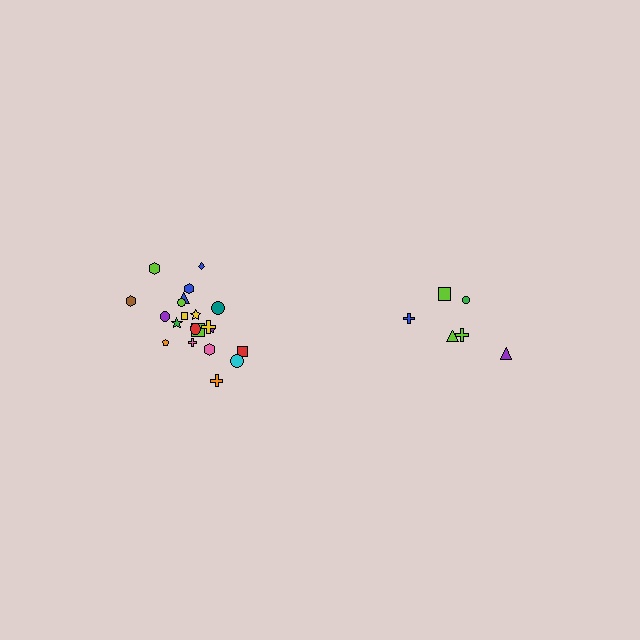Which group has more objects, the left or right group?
The left group.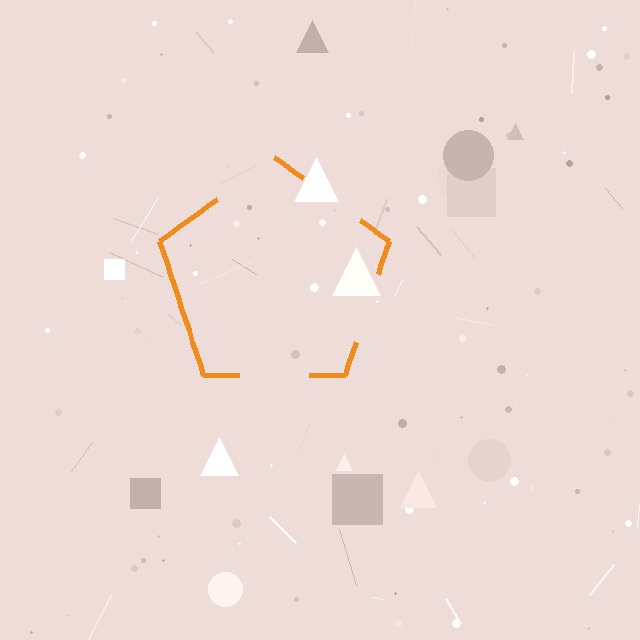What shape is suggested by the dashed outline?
The dashed outline suggests a pentagon.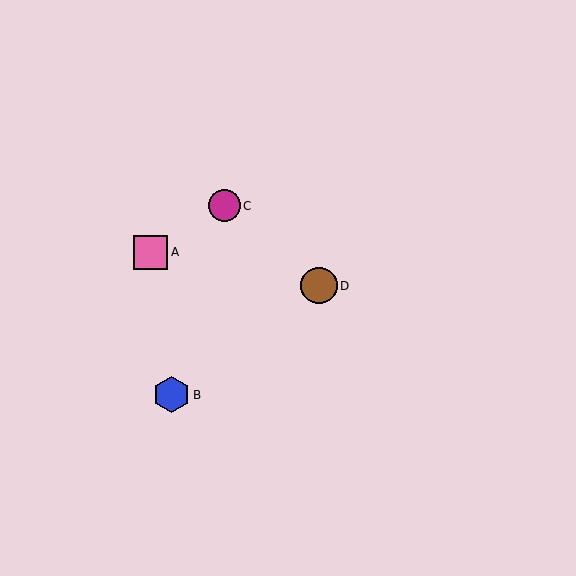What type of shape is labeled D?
Shape D is a brown circle.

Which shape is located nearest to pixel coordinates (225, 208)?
The magenta circle (labeled C) at (225, 206) is nearest to that location.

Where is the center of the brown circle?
The center of the brown circle is at (319, 286).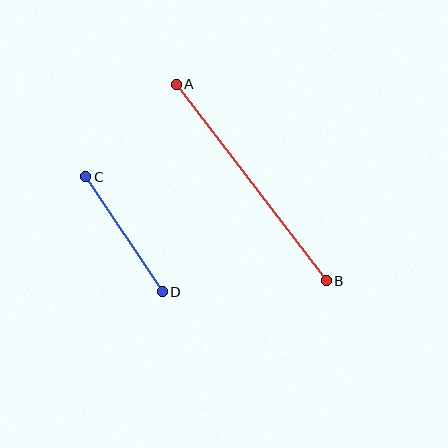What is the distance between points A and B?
The distance is approximately 247 pixels.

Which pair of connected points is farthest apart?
Points A and B are farthest apart.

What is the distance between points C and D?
The distance is approximately 138 pixels.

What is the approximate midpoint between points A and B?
The midpoint is at approximately (251, 183) pixels.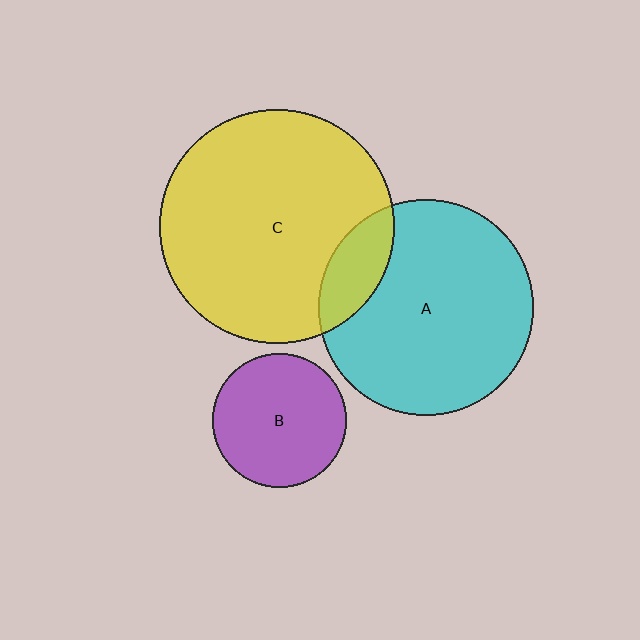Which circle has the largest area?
Circle C (yellow).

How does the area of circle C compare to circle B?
Approximately 3.1 times.